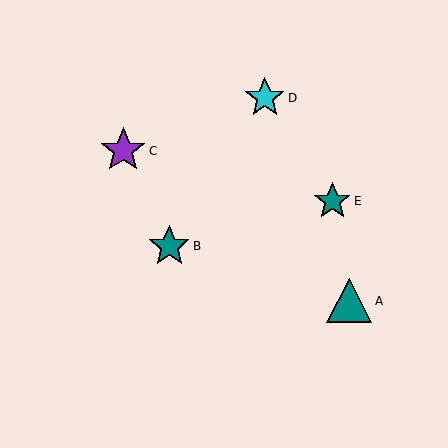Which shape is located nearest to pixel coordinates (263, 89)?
The cyan star (labeled D) at (265, 98) is nearest to that location.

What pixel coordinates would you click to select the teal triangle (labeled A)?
Click at (349, 301) to select the teal triangle A.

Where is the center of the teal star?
The center of the teal star is at (332, 201).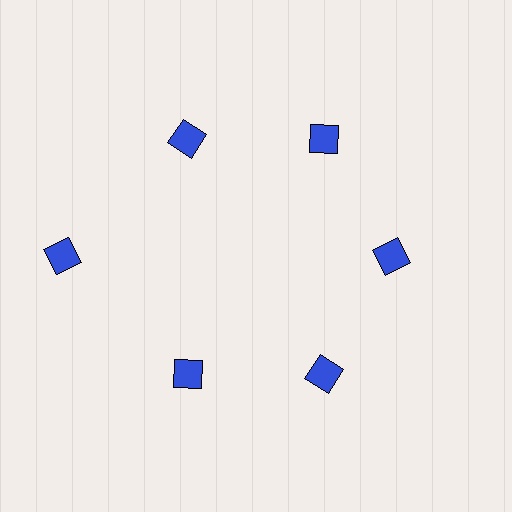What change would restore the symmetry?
The symmetry would be restored by moving it inward, back onto the ring so that all 6 diamonds sit at equal angles and equal distance from the center.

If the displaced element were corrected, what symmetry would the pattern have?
It would have 6-fold rotational symmetry — the pattern would map onto itself every 60 degrees.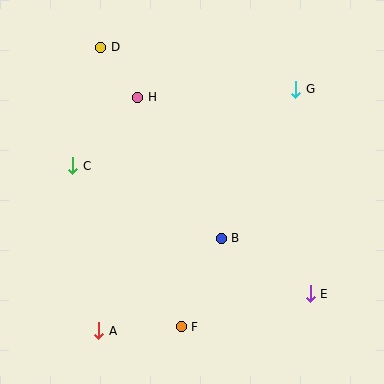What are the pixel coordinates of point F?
Point F is at (181, 327).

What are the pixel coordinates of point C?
Point C is at (73, 166).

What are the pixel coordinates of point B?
Point B is at (221, 238).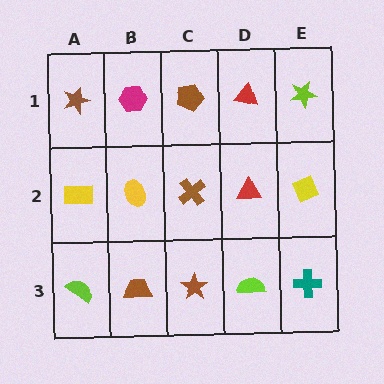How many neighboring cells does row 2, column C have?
4.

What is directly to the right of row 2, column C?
A red triangle.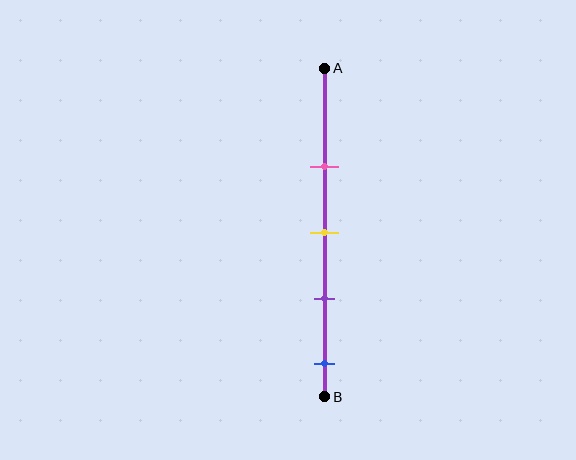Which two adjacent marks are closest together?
The yellow and purple marks are the closest adjacent pair.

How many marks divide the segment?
There are 4 marks dividing the segment.